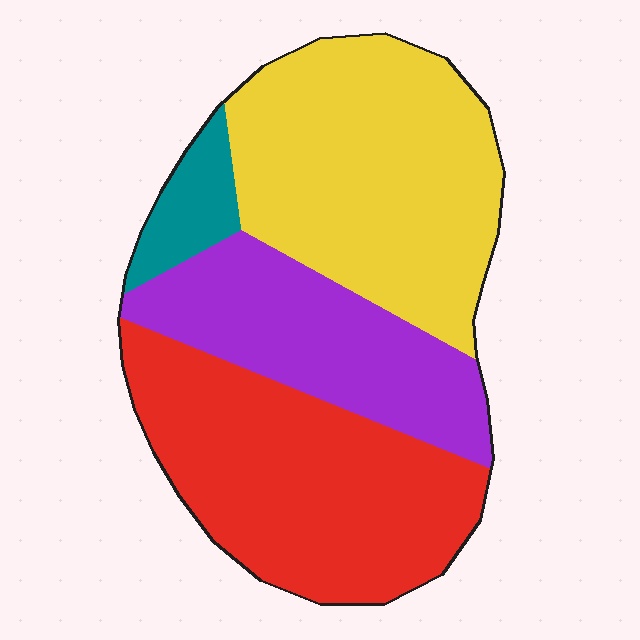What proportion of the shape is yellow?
Yellow takes up between a quarter and a half of the shape.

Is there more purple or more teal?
Purple.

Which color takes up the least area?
Teal, at roughly 5%.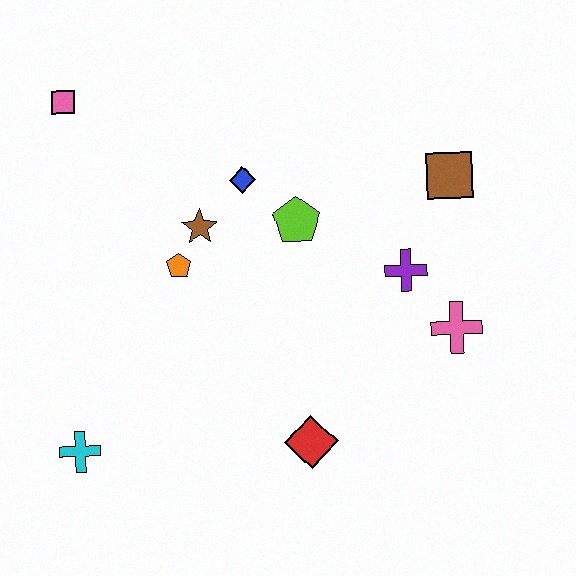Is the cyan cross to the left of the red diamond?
Yes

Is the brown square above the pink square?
No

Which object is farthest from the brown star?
The pink cross is farthest from the brown star.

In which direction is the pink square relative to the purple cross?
The pink square is to the left of the purple cross.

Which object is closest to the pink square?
The brown star is closest to the pink square.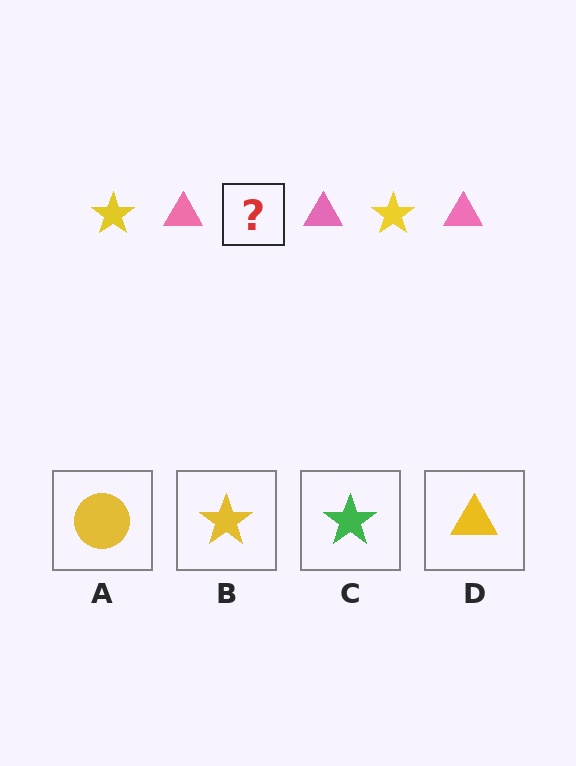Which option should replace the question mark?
Option B.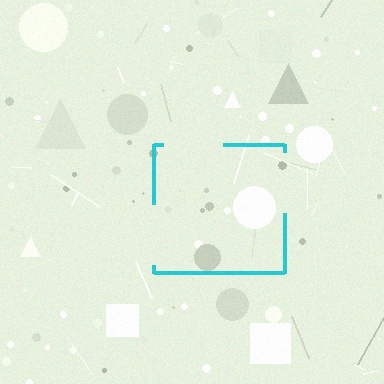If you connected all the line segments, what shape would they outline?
They would outline a square.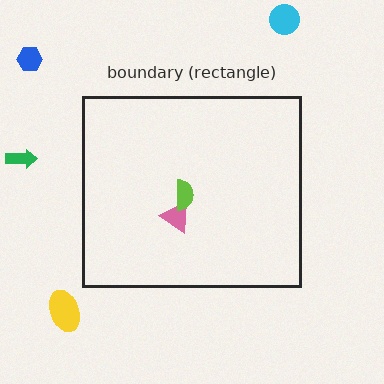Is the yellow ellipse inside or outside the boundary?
Outside.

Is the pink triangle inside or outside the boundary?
Inside.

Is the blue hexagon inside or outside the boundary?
Outside.